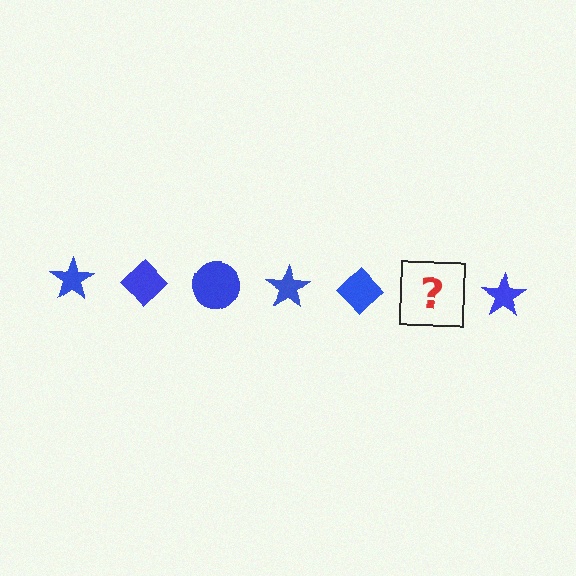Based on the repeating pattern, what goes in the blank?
The blank should be a blue circle.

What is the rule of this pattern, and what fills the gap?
The rule is that the pattern cycles through star, diamond, circle shapes in blue. The gap should be filled with a blue circle.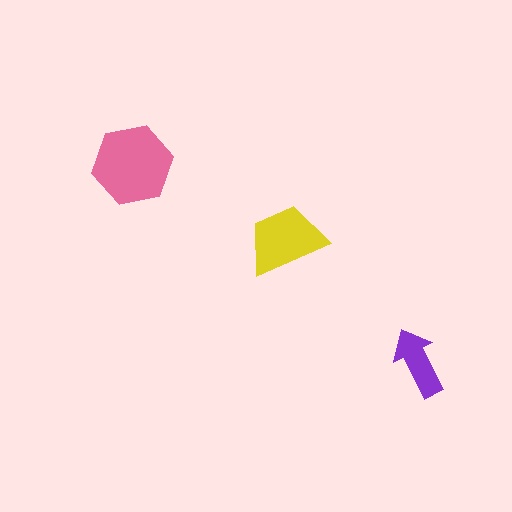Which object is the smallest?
The purple arrow.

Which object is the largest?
The pink hexagon.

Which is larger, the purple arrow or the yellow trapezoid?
The yellow trapezoid.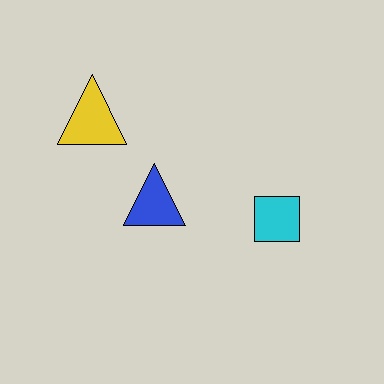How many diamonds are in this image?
There are no diamonds.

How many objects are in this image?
There are 3 objects.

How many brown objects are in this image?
There are no brown objects.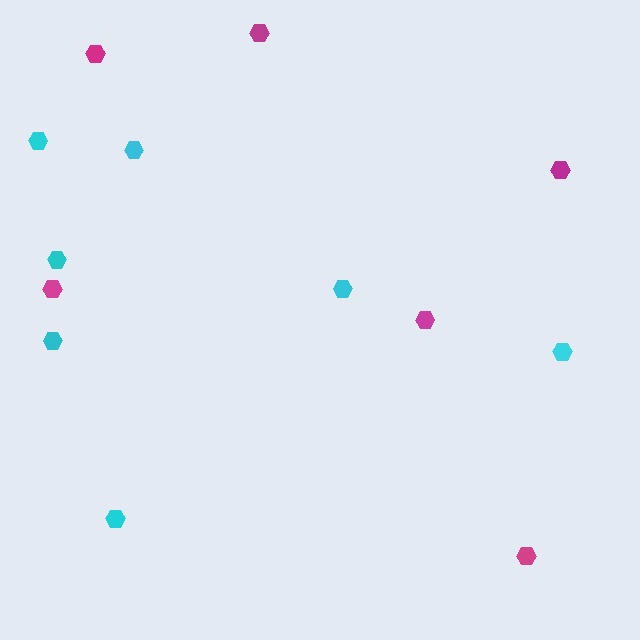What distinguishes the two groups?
There are 2 groups: one group of cyan hexagons (7) and one group of magenta hexagons (6).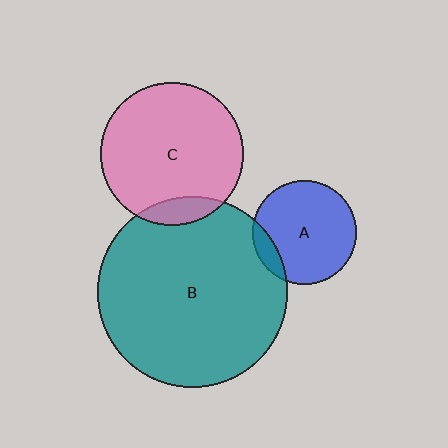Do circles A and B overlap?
Yes.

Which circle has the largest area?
Circle B (teal).